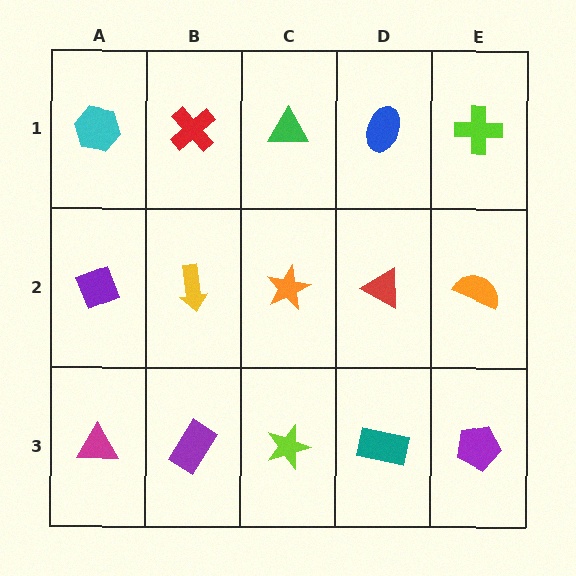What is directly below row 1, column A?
A purple diamond.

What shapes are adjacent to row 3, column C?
An orange star (row 2, column C), a purple rectangle (row 3, column B), a teal rectangle (row 3, column D).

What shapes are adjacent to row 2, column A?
A cyan hexagon (row 1, column A), a magenta triangle (row 3, column A), a yellow arrow (row 2, column B).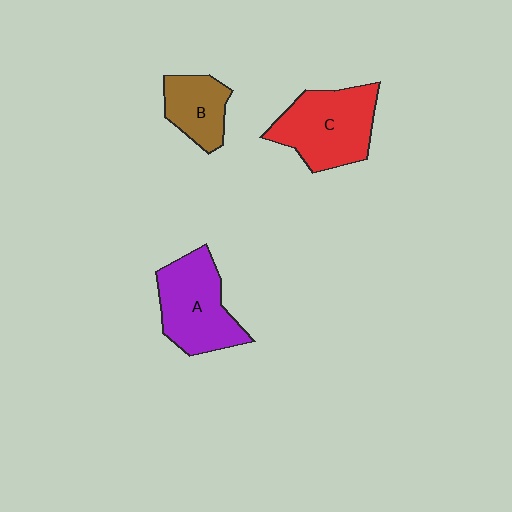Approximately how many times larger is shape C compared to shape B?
Approximately 1.8 times.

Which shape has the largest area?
Shape C (red).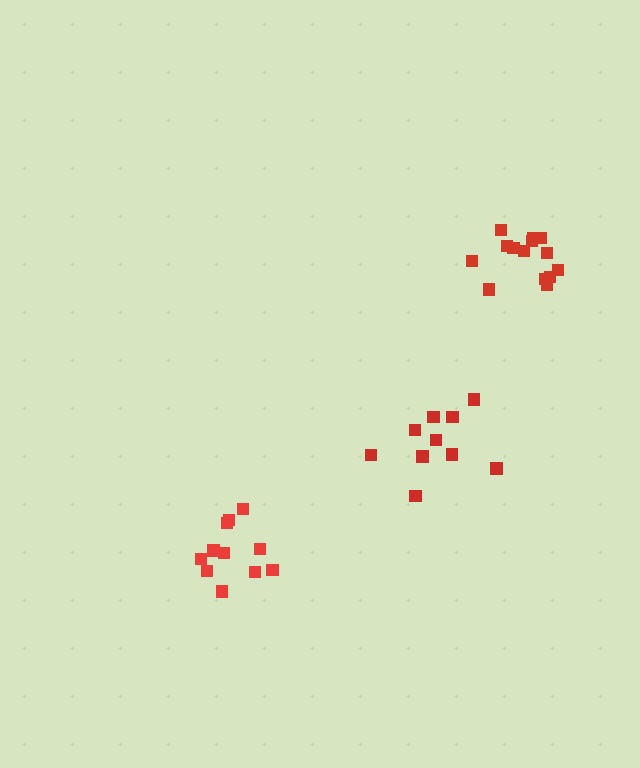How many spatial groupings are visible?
There are 3 spatial groupings.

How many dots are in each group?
Group 1: 10 dots, Group 2: 11 dots, Group 3: 14 dots (35 total).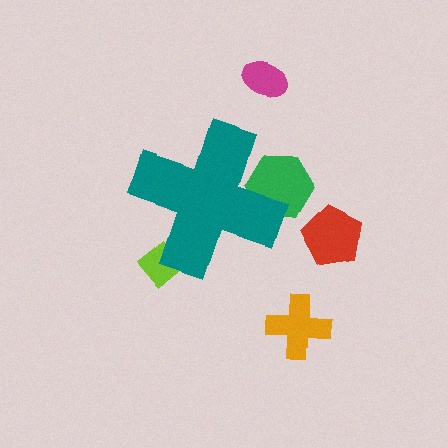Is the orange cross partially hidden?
No, the orange cross is fully visible.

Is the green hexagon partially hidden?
Yes, the green hexagon is partially hidden behind the teal cross.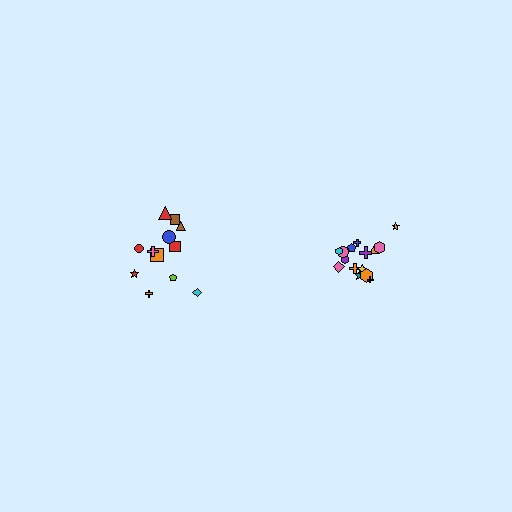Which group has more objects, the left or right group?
The right group.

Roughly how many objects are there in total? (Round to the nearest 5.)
Roughly 25 objects in total.